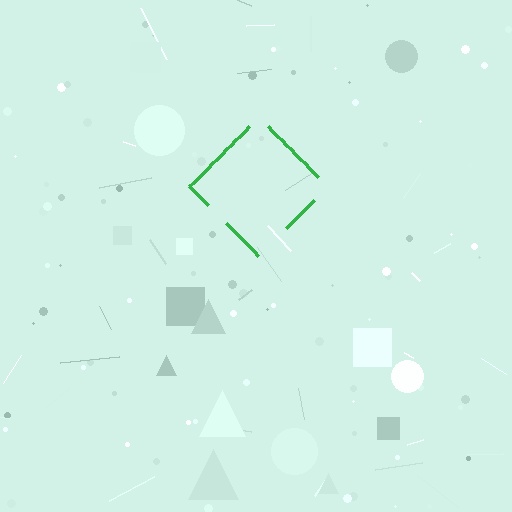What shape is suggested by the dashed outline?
The dashed outline suggests a diamond.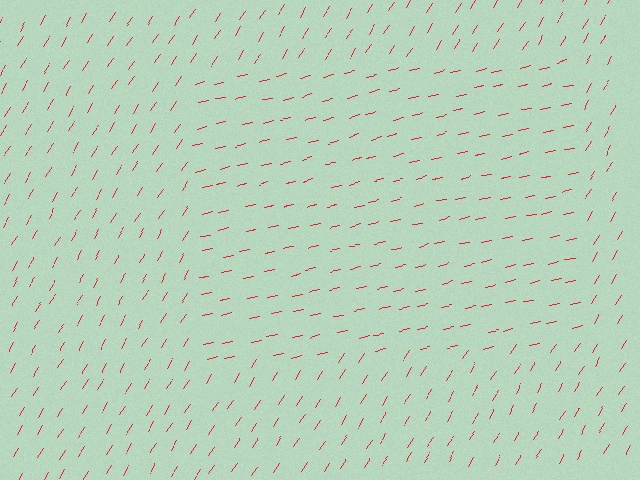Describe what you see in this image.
The image is filled with small red line segments. A rectangle region in the image has lines oriented differently from the surrounding lines, creating a visible texture boundary.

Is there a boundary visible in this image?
Yes, there is a texture boundary formed by a change in line orientation.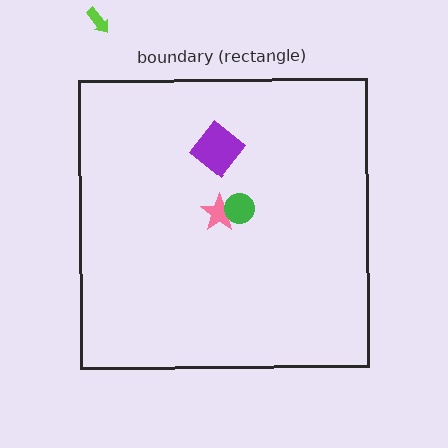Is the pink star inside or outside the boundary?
Inside.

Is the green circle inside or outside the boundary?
Inside.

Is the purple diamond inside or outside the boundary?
Inside.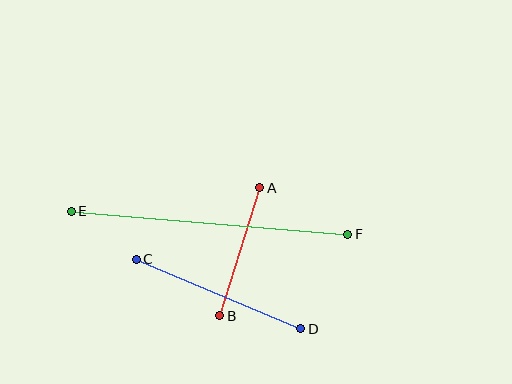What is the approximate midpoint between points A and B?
The midpoint is at approximately (240, 252) pixels.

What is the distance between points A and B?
The distance is approximately 134 pixels.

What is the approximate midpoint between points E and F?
The midpoint is at approximately (210, 223) pixels.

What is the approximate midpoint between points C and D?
The midpoint is at approximately (219, 294) pixels.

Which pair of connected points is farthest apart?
Points E and F are farthest apart.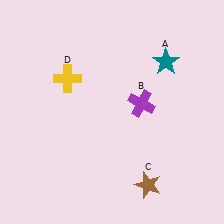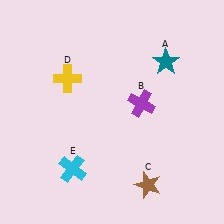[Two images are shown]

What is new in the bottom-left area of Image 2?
A cyan cross (E) was added in the bottom-left area of Image 2.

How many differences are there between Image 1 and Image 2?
There is 1 difference between the two images.